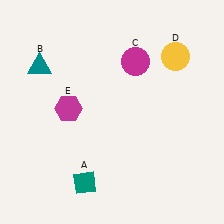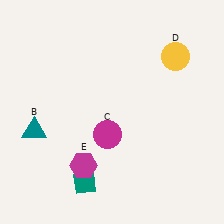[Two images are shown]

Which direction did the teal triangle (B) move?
The teal triangle (B) moved down.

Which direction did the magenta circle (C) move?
The magenta circle (C) moved down.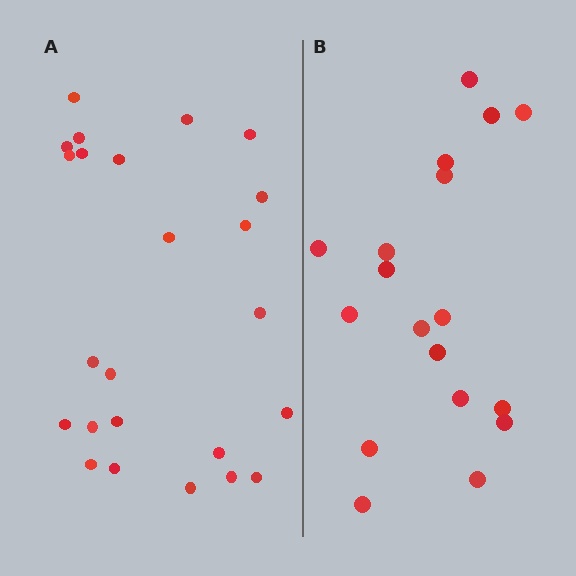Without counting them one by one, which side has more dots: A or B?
Region A (the left region) has more dots.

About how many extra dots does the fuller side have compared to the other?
Region A has about 6 more dots than region B.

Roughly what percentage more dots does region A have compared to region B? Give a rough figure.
About 35% more.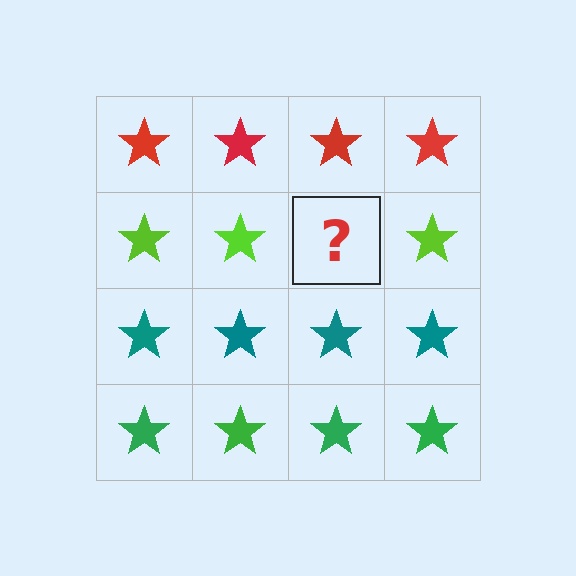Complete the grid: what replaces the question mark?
The question mark should be replaced with a lime star.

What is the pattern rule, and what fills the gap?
The rule is that each row has a consistent color. The gap should be filled with a lime star.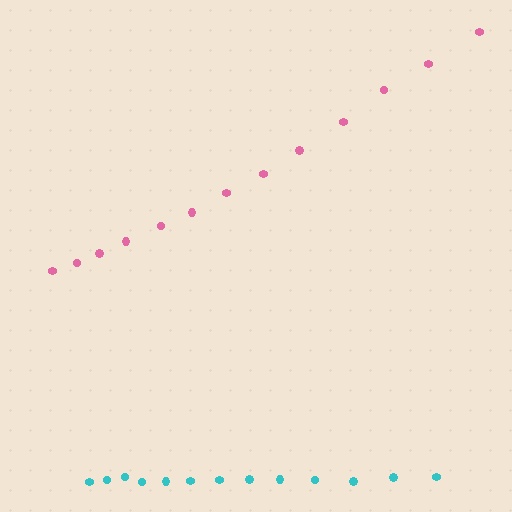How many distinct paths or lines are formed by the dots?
There are 2 distinct paths.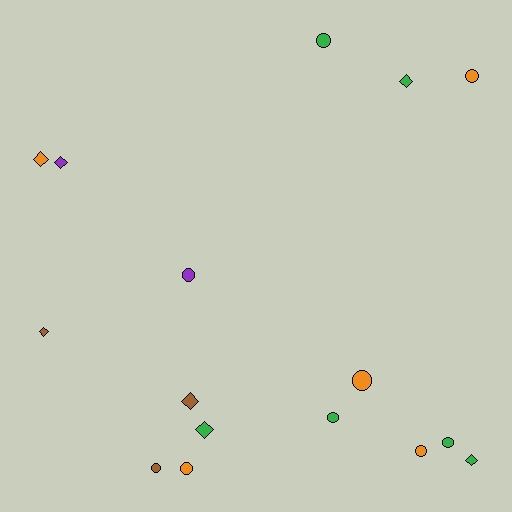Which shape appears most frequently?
Circle, with 9 objects.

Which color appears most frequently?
Green, with 6 objects.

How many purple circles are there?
There is 1 purple circle.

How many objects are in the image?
There are 16 objects.